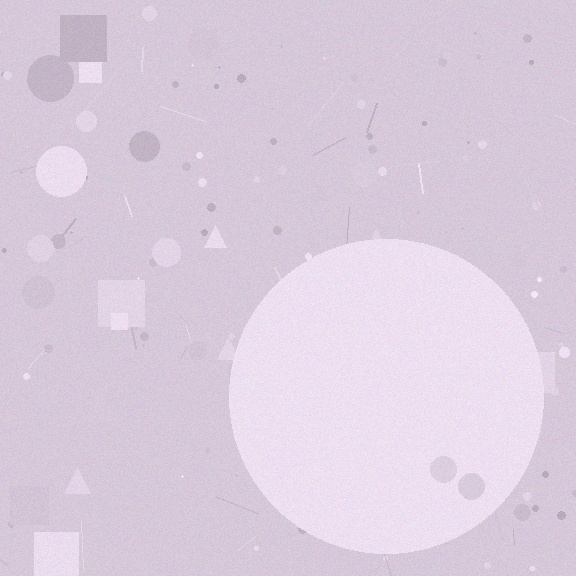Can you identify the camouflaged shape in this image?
The camouflaged shape is a circle.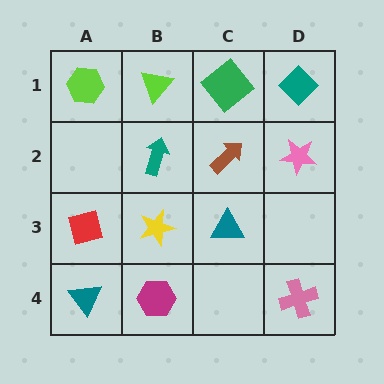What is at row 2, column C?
A brown arrow.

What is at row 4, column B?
A magenta hexagon.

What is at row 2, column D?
A pink star.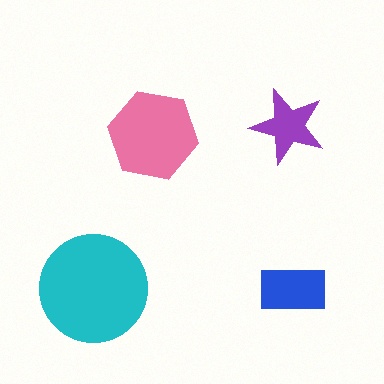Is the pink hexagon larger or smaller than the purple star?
Larger.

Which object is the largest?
The cyan circle.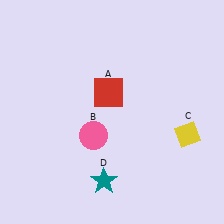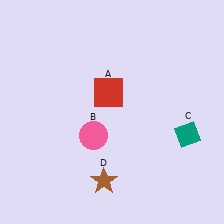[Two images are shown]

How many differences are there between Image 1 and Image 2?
There are 2 differences between the two images.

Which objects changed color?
C changed from yellow to teal. D changed from teal to brown.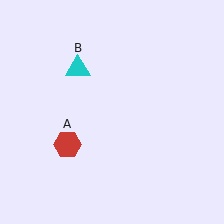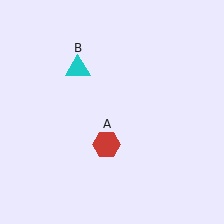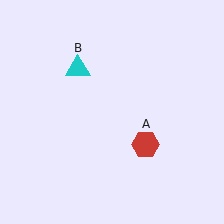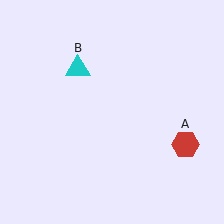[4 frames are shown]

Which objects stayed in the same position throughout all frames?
Cyan triangle (object B) remained stationary.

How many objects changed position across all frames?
1 object changed position: red hexagon (object A).